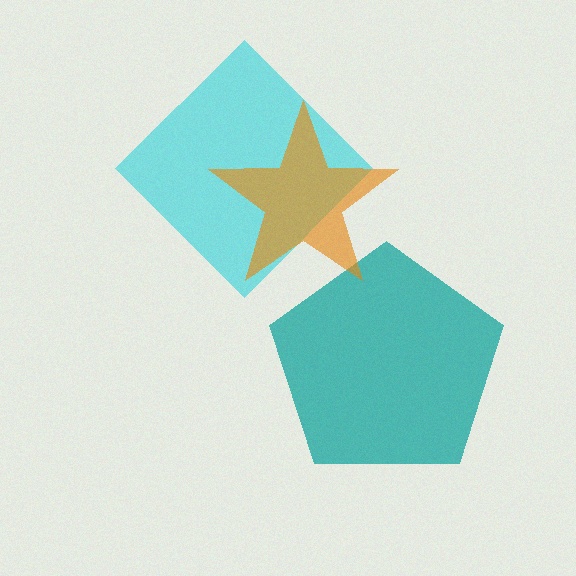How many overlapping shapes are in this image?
There are 3 overlapping shapes in the image.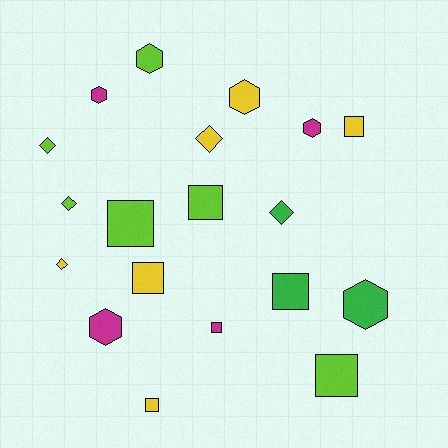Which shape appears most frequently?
Square, with 8 objects.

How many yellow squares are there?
There are 3 yellow squares.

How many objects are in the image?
There are 19 objects.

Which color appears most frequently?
Lime, with 6 objects.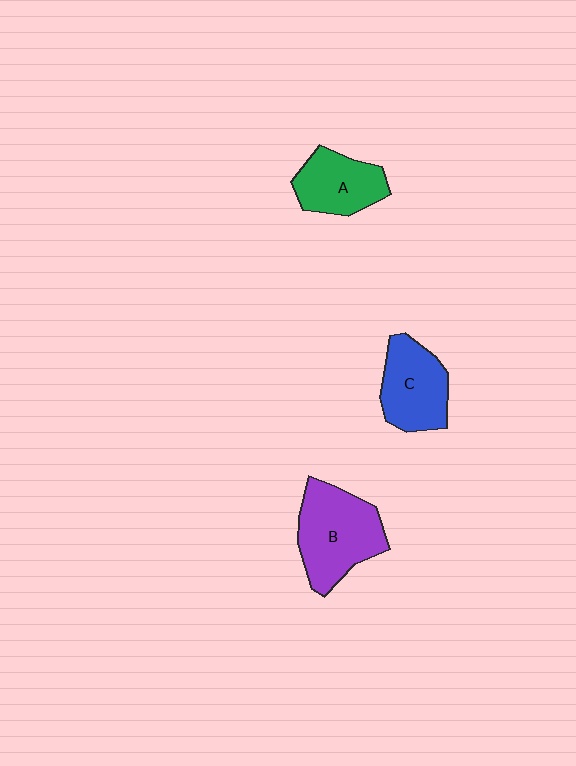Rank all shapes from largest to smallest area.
From largest to smallest: B (purple), C (blue), A (green).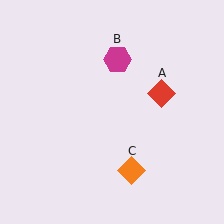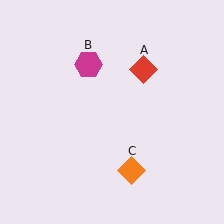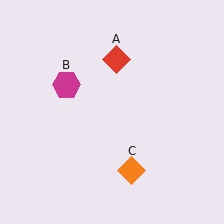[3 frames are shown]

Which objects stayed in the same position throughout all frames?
Orange diamond (object C) remained stationary.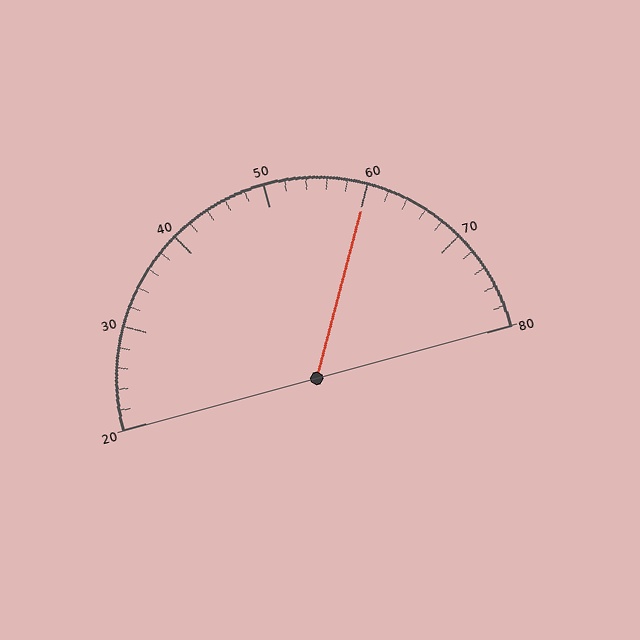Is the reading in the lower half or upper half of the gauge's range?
The reading is in the upper half of the range (20 to 80).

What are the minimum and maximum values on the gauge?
The gauge ranges from 20 to 80.